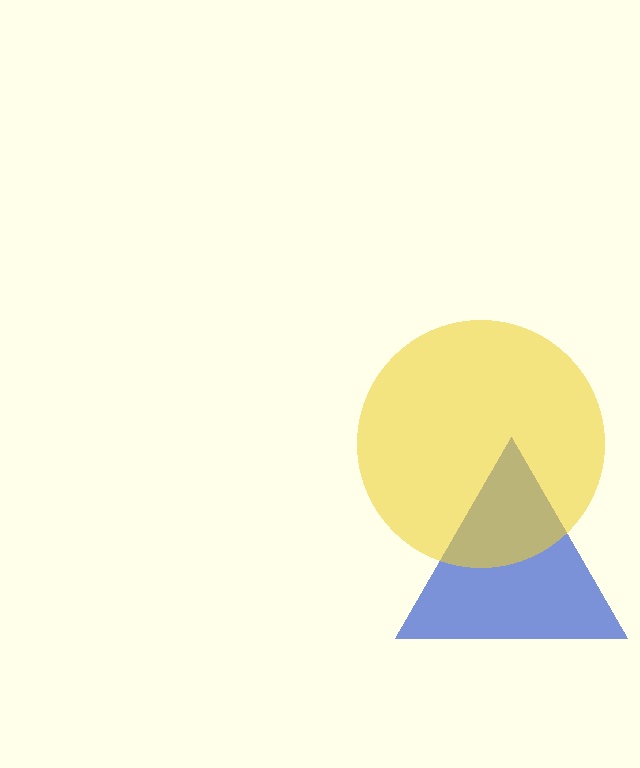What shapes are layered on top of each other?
The layered shapes are: a blue triangle, a yellow circle.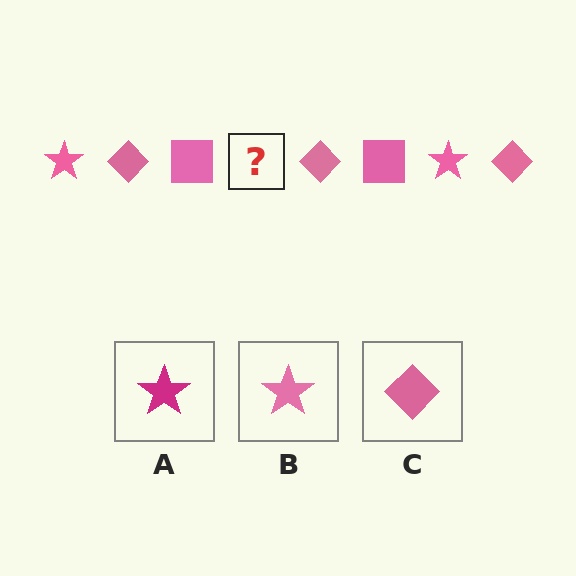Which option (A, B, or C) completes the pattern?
B.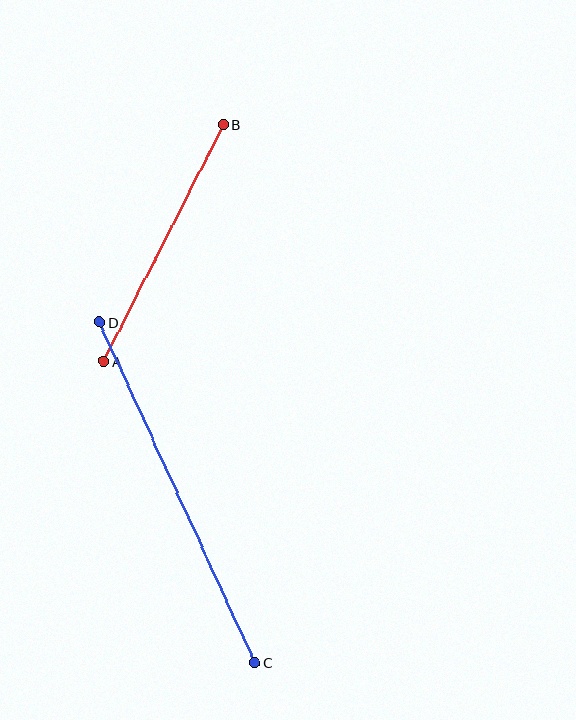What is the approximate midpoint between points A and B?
The midpoint is at approximately (164, 243) pixels.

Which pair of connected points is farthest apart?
Points C and D are farthest apart.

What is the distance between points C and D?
The distance is approximately 374 pixels.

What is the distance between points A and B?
The distance is approximately 266 pixels.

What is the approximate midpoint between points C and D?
The midpoint is at approximately (177, 492) pixels.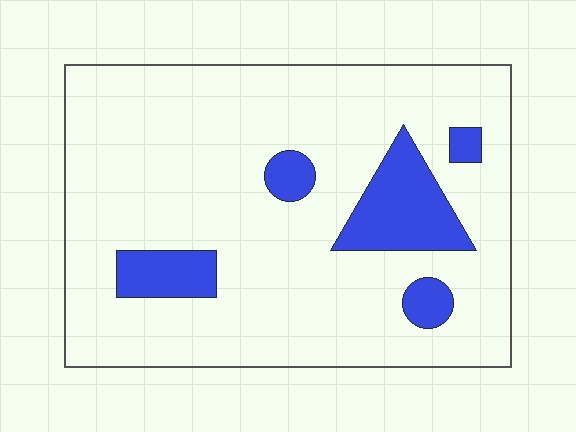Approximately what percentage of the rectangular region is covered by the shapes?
Approximately 15%.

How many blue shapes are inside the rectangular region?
5.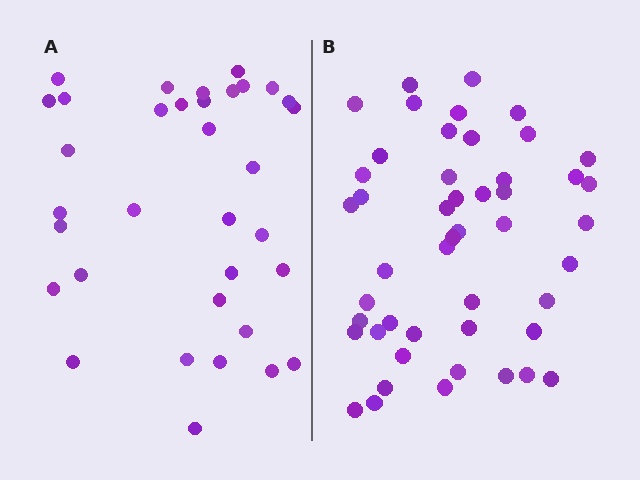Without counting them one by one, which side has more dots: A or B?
Region B (the right region) has more dots.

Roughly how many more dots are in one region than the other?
Region B has approximately 15 more dots than region A.